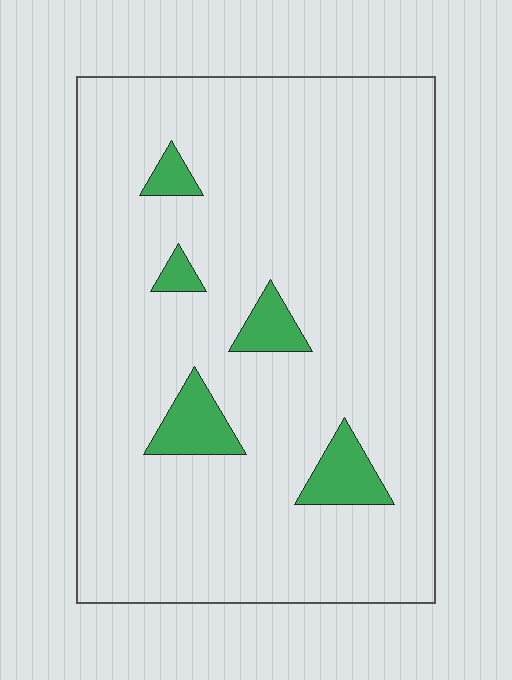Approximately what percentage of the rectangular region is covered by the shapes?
Approximately 10%.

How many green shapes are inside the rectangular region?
5.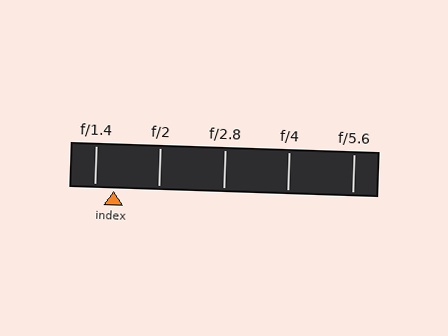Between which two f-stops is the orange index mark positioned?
The index mark is between f/1.4 and f/2.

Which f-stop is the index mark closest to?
The index mark is closest to f/1.4.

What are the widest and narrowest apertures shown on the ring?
The widest aperture shown is f/1.4 and the narrowest is f/5.6.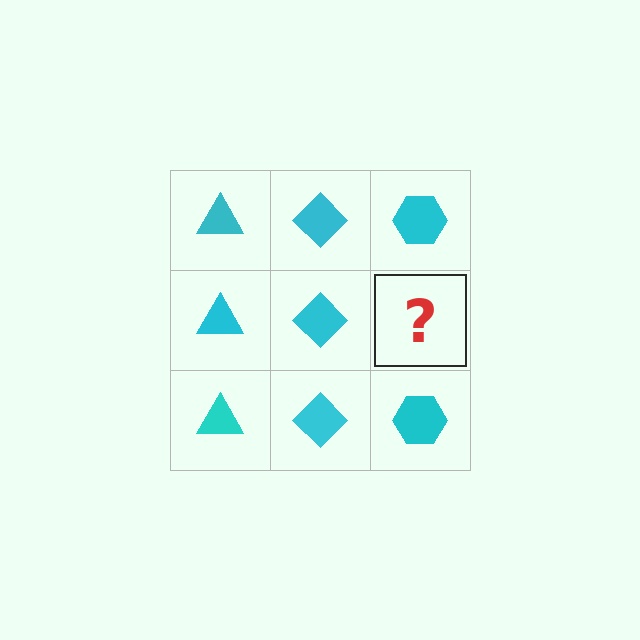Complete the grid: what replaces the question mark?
The question mark should be replaced with a cyan hexagon.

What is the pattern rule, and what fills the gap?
The rule is that each column has a consistent shape. The gap should be filled with a cyan hexagon.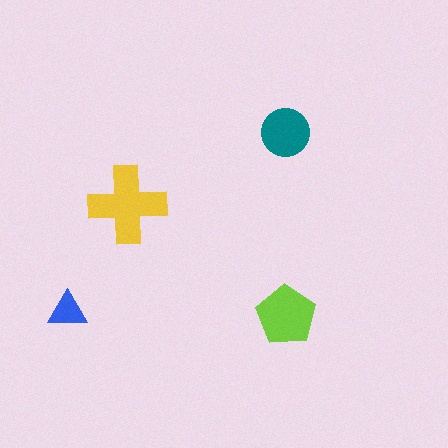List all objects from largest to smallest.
The yellow cross, the lime pentagon, the teal circle, the blue triangle.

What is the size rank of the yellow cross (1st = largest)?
1st.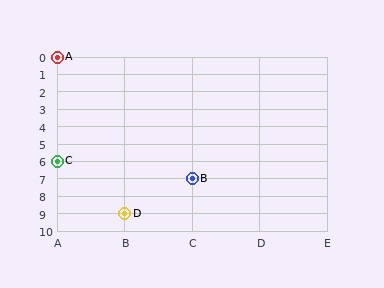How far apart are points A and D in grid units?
Points A and D are 1 column and 9 rows apart (about 9.1 grid units diagonally).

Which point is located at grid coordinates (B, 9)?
Point D is at (B, 9).